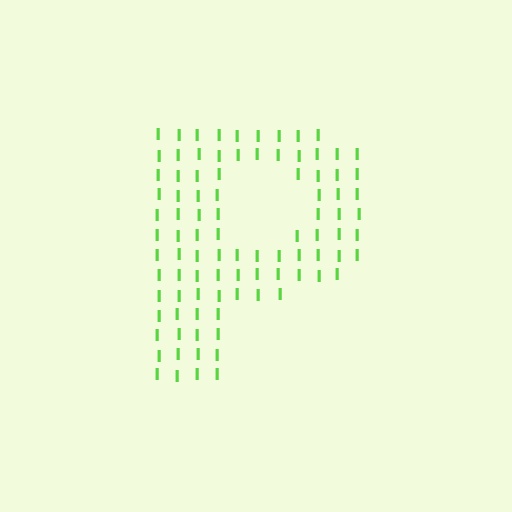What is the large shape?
The large shape is the letter P.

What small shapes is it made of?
It is made of small letter I's.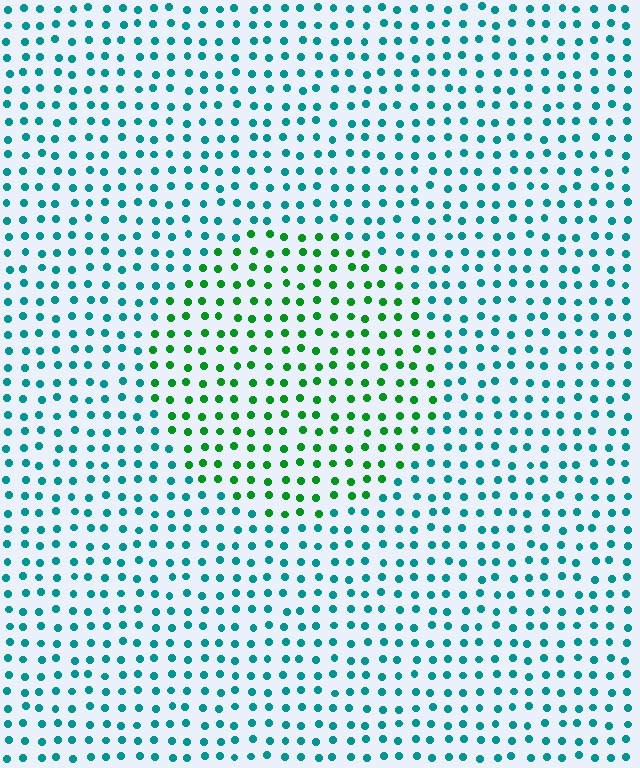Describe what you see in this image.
The image is filled with small teal elements in a uniform arrangement. A circle-shaped region is visible where the elements are tinted to a slightly different hue, forming a subtle color boundary.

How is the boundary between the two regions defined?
The boundary is defined purely by a slight shift in hue (about 48 degrees). Spacing, size, and orientation are identical on both sides.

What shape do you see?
I see a circle.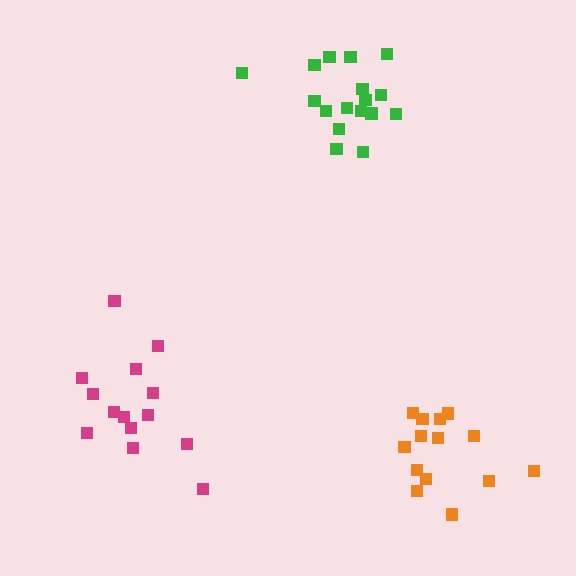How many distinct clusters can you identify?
There are 3 distinct clusters.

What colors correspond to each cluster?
The clusters are colored: green, magenta, orange.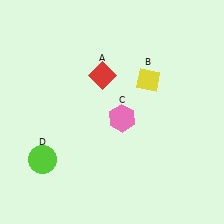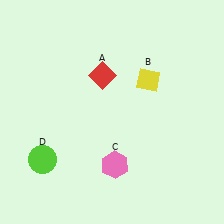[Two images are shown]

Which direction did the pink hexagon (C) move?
The pink hexagon (C) moved down.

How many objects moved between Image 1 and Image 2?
1 object moved between the two images.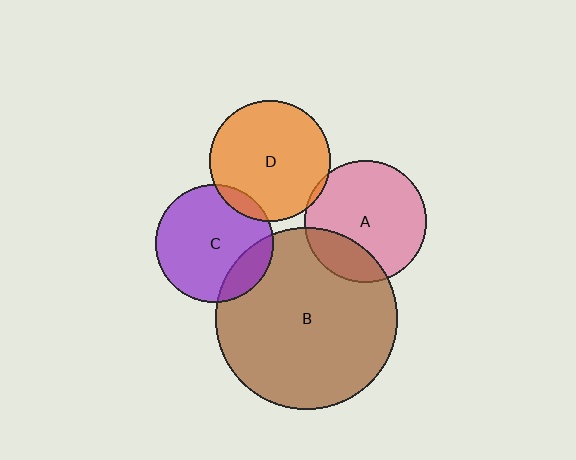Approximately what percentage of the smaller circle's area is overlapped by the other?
Approximately 15%.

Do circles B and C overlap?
Yes.